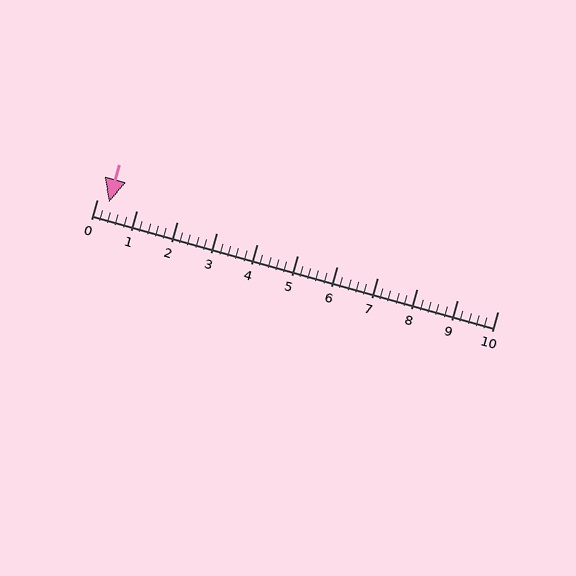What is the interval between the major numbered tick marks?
The major tick marks are spaced 1 units apart.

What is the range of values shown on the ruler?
The ruler shows values from 0 to 10.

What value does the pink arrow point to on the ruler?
The pink arrow points to approximately 0.3.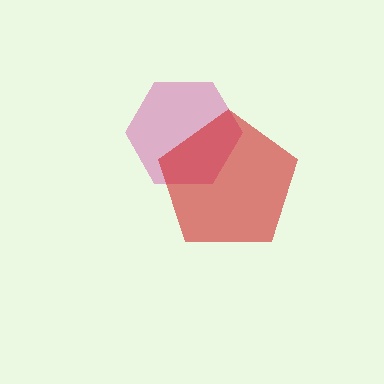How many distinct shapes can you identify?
There are 2 distinct shapes: a magenta hexagon, a red pentagon.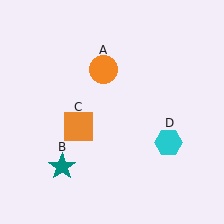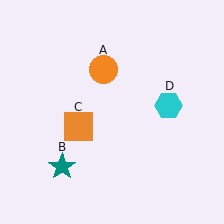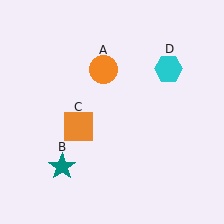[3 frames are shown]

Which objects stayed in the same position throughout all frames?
Orange circle (object A) and teal star (object B) and orange square (object C) remained stationary.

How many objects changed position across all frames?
1 object changed position: cyan hexagon (object D).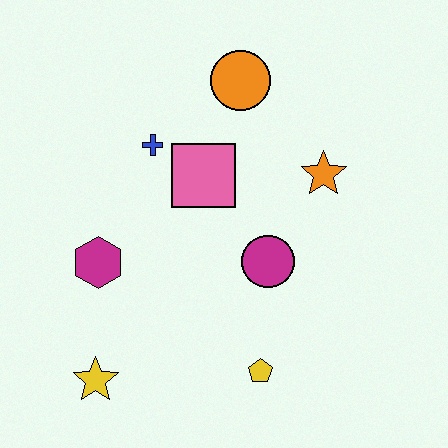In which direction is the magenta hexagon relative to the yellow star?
The magenta hexagon is above the yellow star.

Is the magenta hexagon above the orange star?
No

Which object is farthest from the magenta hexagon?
The orange star is farthest from the magenta hexagon.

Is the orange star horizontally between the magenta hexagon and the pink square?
No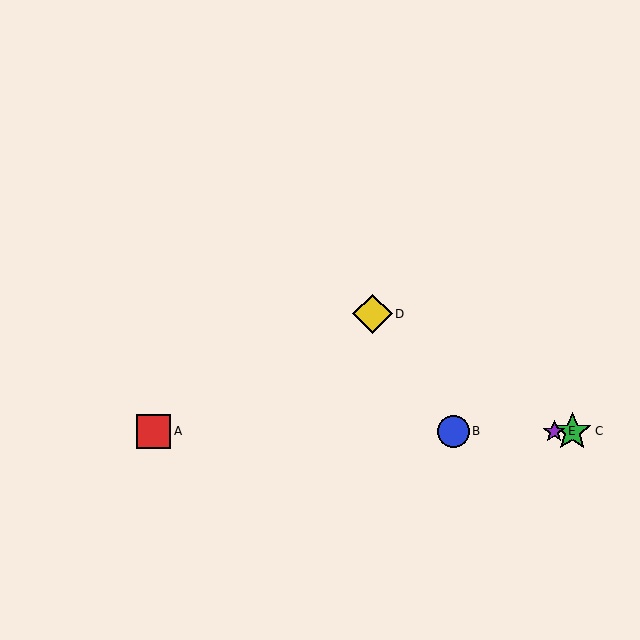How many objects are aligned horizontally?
4 objects (A, B, C, E) are aligned horizontally.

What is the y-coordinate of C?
Object C is at y≈431.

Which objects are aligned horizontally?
Objects A, B, C, E are aligned horizontally.